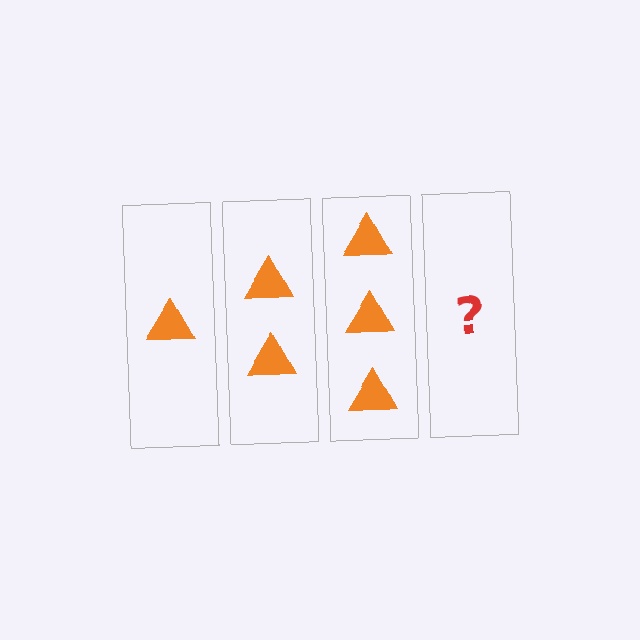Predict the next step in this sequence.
The next step is 4 triangles.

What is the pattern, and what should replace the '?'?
The pattern is that each step adds one more triangle. The '?' should be 4 triangles.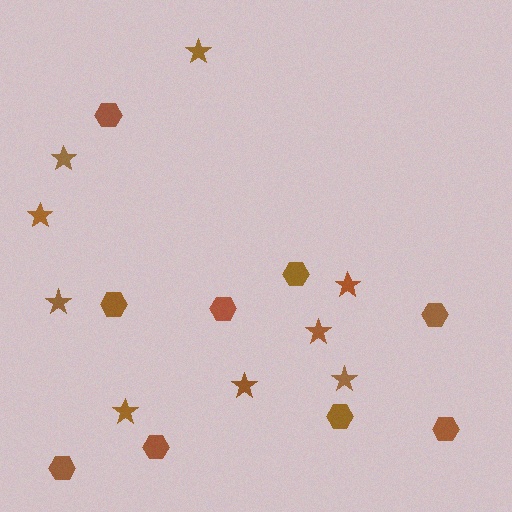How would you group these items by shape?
There are 2 groups: one group of hexagons (9) and one group of stars (9).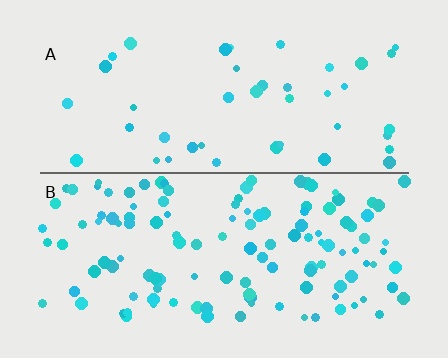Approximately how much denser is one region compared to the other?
Approximately 2.9× — region B over region A.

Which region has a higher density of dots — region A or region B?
B (the bottom).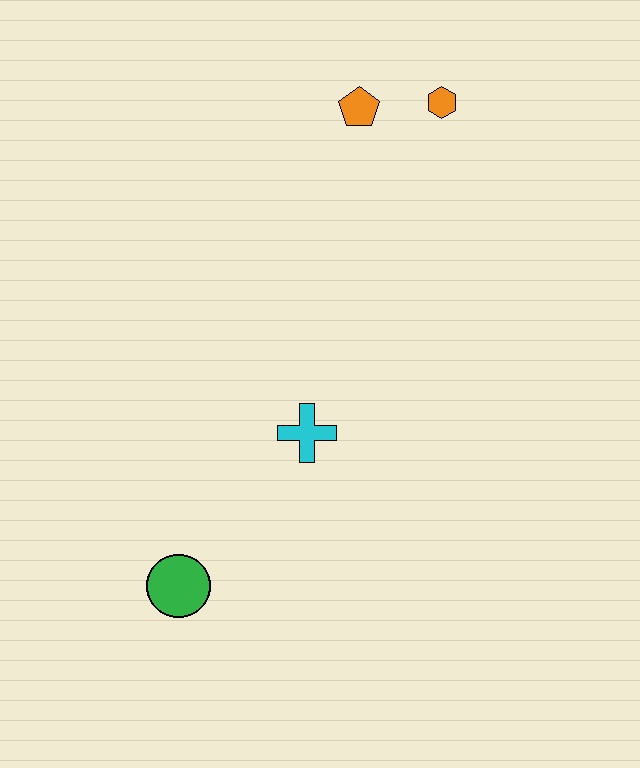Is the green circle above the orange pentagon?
No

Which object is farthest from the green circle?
The orange hexagon is farthest from the green circle.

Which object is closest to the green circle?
The cyan cross is closest to the green circle.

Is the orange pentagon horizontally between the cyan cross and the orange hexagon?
Yes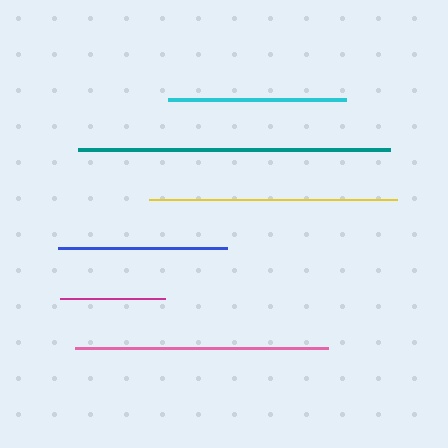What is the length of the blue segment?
The blue segment is approximately 170 pixels long.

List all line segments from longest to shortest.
From longest to shortest: teal, pink, yellow, cyan, blue, magenta.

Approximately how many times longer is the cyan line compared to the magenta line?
The cyan line is approximately 1.7 times the length of the magenta line.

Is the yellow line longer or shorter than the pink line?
The pink line is longer than the yellow line.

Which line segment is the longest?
The teal line is the longest at approximately 312 pixels.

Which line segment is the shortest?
The magenta line is the shortest at approximately 105 pixels.